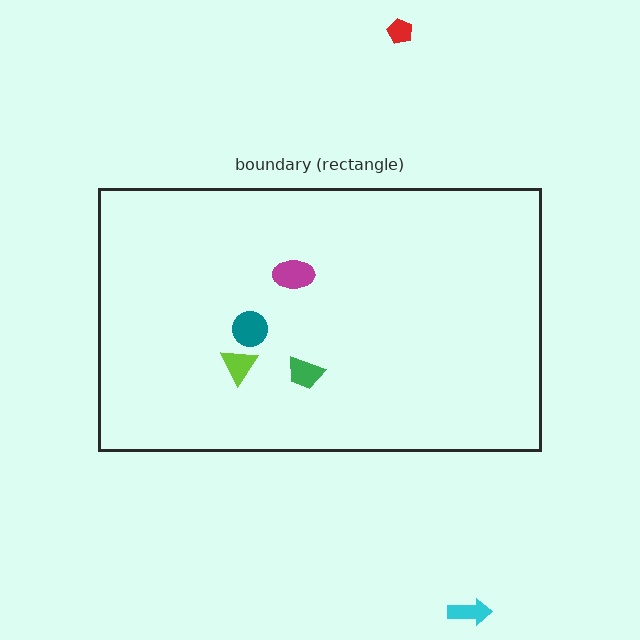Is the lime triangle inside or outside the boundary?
Inside.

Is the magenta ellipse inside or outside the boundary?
Inside.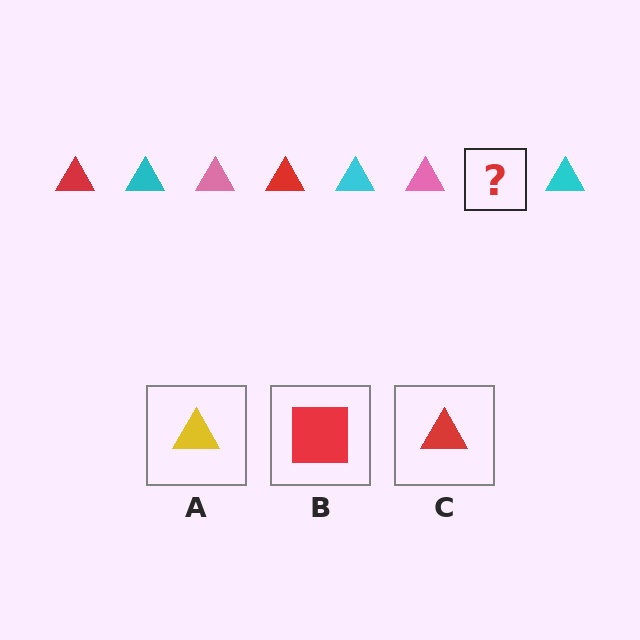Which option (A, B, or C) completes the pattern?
C.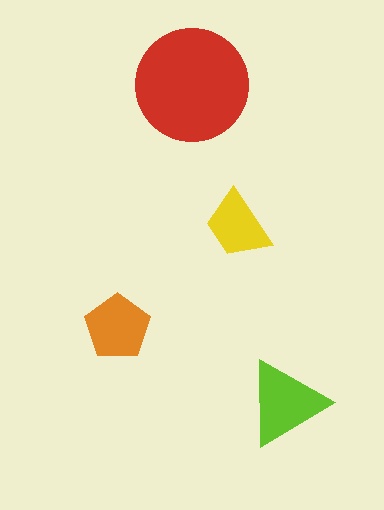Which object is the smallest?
The yellow trapezoid.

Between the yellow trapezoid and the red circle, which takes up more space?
The red circle.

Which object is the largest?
The red circle.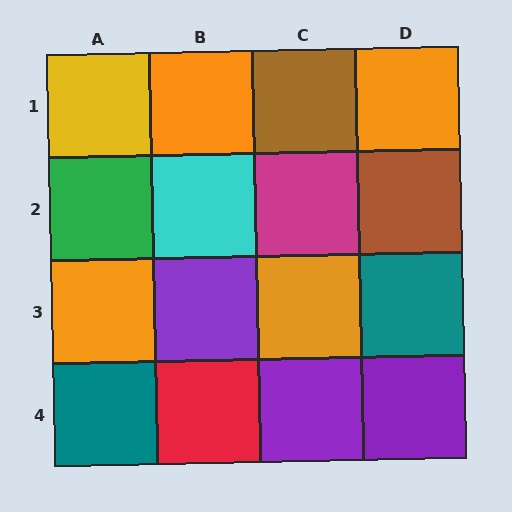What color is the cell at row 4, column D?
Purple.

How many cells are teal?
2 cells are teal.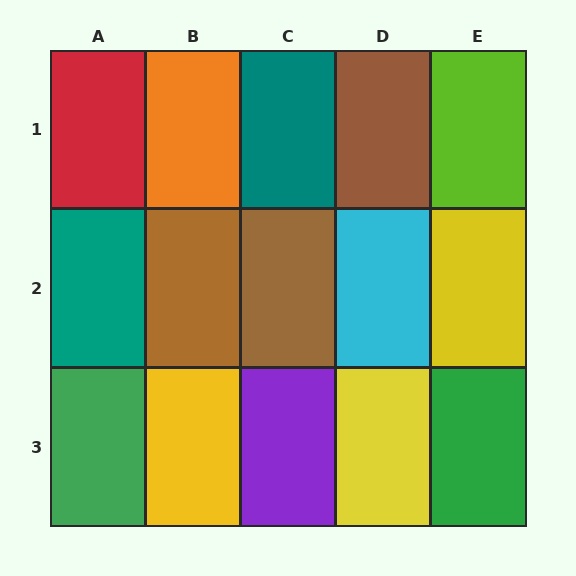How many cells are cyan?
1 cell is cyan.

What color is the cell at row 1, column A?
Red.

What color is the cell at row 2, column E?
Yellow.